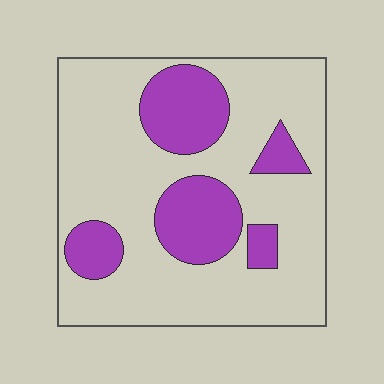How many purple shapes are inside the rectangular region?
5.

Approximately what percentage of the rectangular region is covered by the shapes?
Approximately 25%.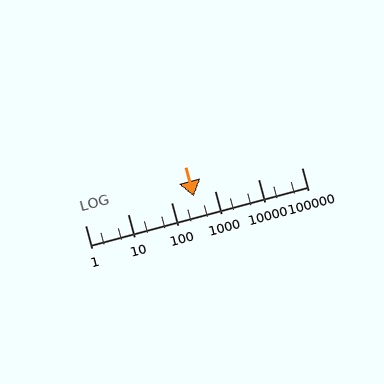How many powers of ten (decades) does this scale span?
The scale spans 5 decades, from 1 to 100000.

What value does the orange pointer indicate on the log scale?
The pointer indicates approximately 330.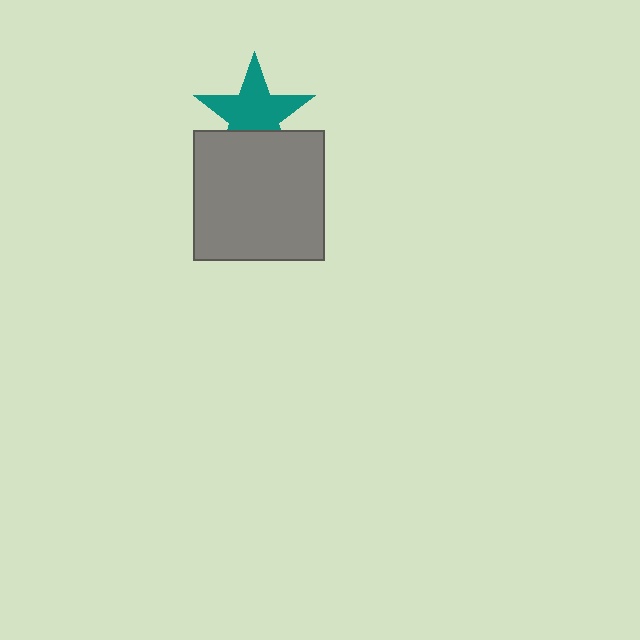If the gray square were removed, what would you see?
You would see the complete teal star.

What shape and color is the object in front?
The object in front is a gray square.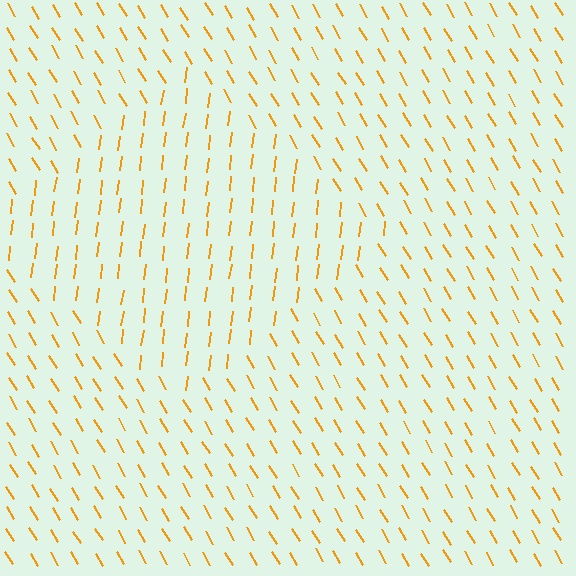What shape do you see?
I see a diamond.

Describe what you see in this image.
The image is filled with small orange line segments. A diamond region in the image has lines oriented differently from the surrounding lines, creating a visible texture boundary.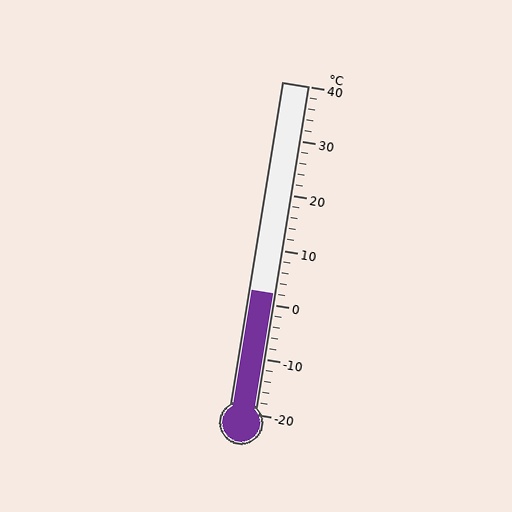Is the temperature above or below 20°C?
The temperature is below 20°C.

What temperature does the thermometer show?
The thermometer shows approximately 2°C.